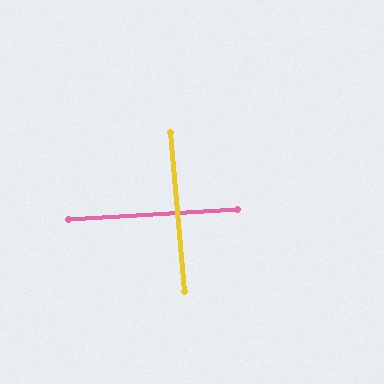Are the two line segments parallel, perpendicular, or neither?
Perpendicular — they meet at approximately 88°.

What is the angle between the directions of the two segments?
Approximately 88 degrees.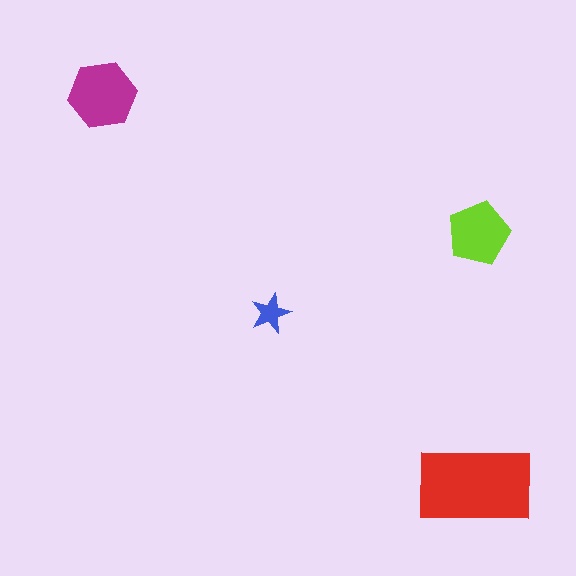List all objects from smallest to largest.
The blue star, the lime pentagon, the magenta hexagon, the red rectangle.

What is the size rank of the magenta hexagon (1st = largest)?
2nd.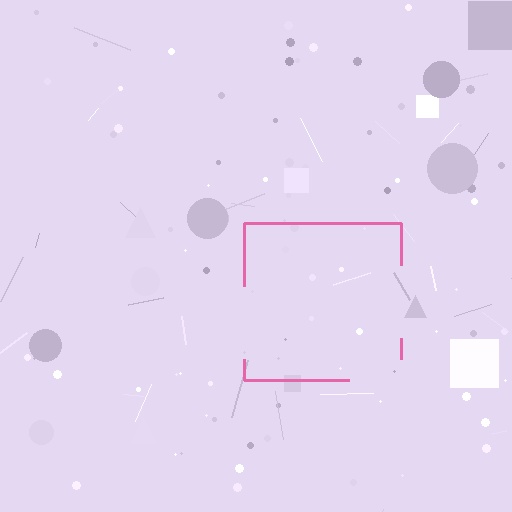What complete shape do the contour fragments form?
The contour fragments form a square.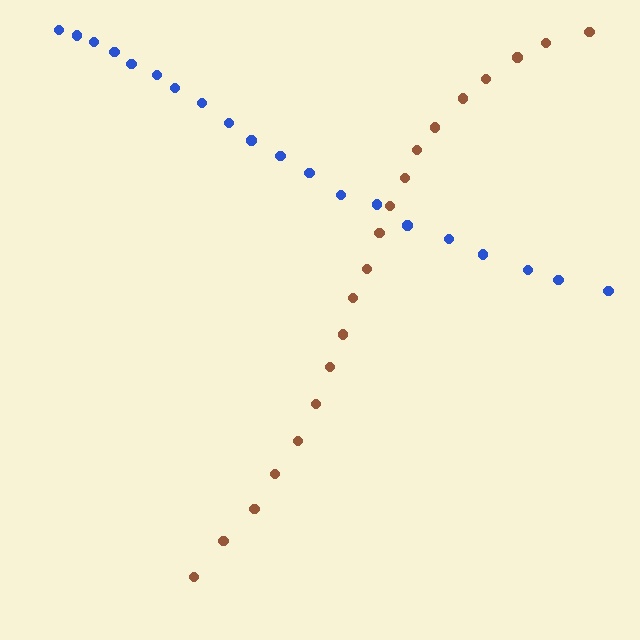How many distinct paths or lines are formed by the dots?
There are 2 distinct paths.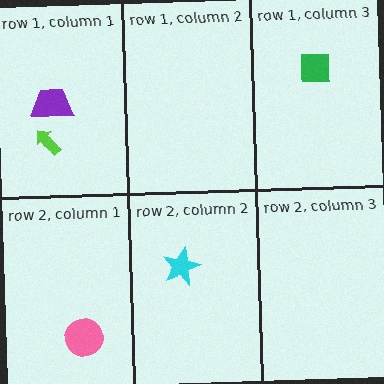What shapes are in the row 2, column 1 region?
The pink circle.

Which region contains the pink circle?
The row 2, column 1 region.